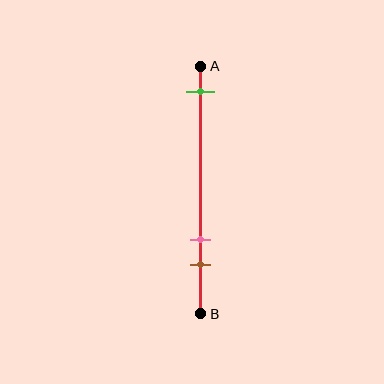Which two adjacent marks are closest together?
The pink and brown marks are the closest adjacent pair.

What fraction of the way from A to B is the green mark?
The green mark is approximately 10% (0.1) of the way from A to B.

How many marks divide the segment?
There are 3 marks dividing the segment.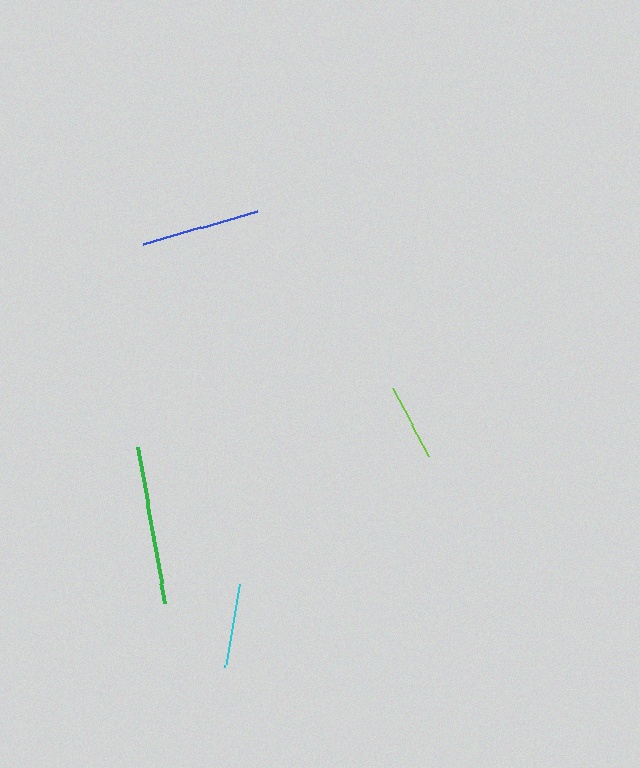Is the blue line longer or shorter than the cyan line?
The blue line is longer than the cyan line.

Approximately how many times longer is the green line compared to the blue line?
The green line is approximately 1.3 times the length of the blue line.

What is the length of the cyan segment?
The cyan segment is approximately 84 pixels long.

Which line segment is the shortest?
The lime line is the shortest at approximately 78 pixels.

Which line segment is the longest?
The green line is the longest at approximately 159 pixels.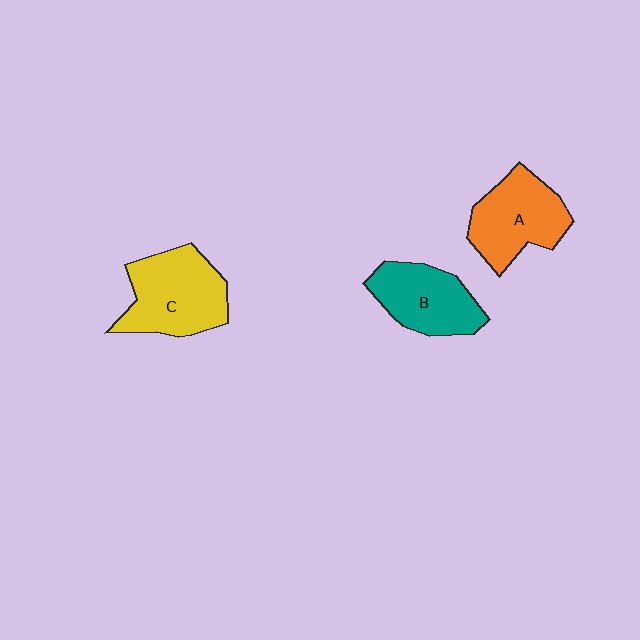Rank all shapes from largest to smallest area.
From largest to smallest: C (yellow), A (orange), B (teal).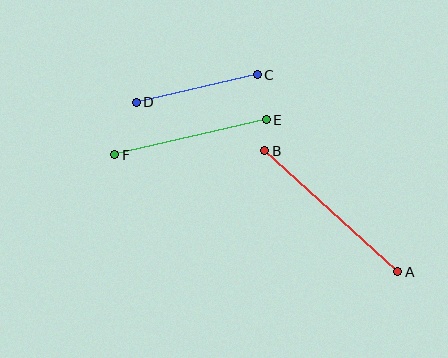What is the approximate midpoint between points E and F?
The midpoint is at approximately (190, 137) pixels.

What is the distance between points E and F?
The distance is approximately 156 pixels.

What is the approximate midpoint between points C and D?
The midpoint is at approximately (197, 89) pixels.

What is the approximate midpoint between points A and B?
The midpoint is at approximately (331, 211) pixels.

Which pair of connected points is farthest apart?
Points A and B are farthest apart.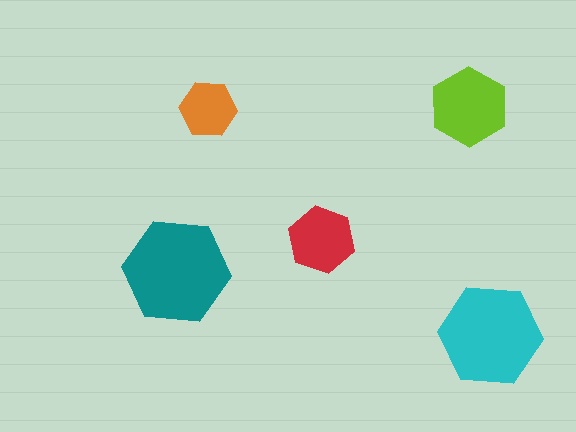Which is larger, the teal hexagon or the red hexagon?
The teal one.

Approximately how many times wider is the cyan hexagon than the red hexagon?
About 1.5 times wider.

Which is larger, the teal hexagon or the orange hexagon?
The teal one.